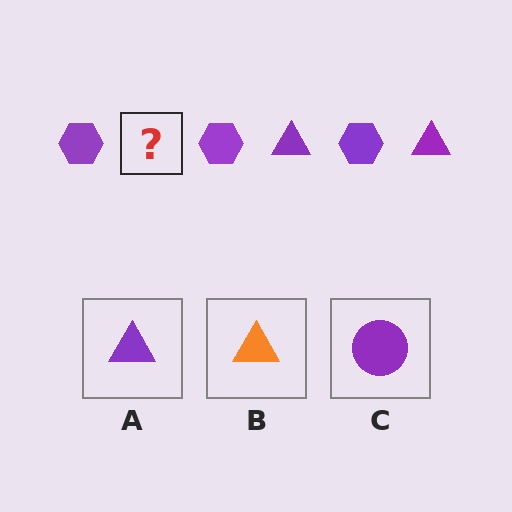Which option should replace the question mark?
Option A.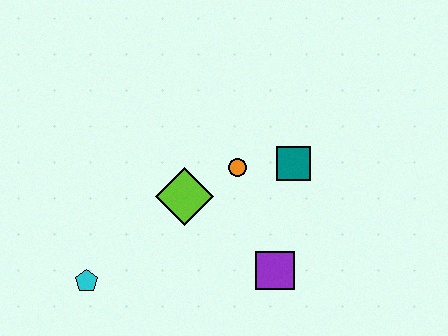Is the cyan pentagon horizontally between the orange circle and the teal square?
No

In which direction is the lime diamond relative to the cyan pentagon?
The lime diamond is to the right of the cyan pentagon.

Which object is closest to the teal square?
The orange circle is closest to the teal square.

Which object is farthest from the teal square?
The cyan pentagon is farthest from the teal square.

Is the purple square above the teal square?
No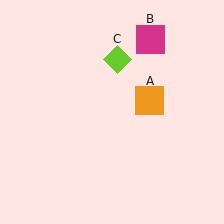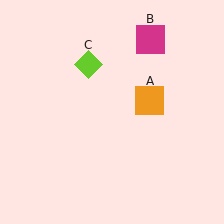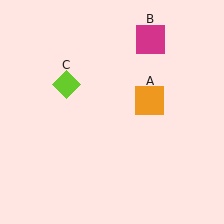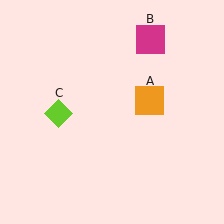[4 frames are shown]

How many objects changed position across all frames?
1 object changed position: lime diamond (object C).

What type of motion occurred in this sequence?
The lime diamond (object C) rotated counterclockwise around the center of the scene.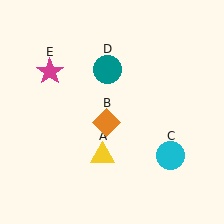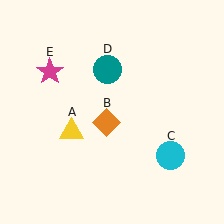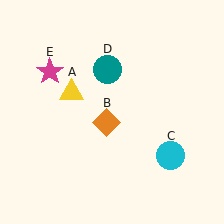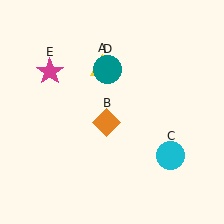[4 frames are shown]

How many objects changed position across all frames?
1 object changed position: yellow triangle (object A).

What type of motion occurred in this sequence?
The yellow triangle (object A) rotated clockwise around the center of the scene.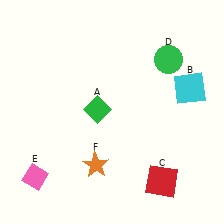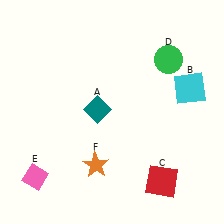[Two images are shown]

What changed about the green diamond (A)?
In Image 1, A is green. In Image 2, it changed to teal.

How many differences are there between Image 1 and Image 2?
There is 1 difference between the two images.